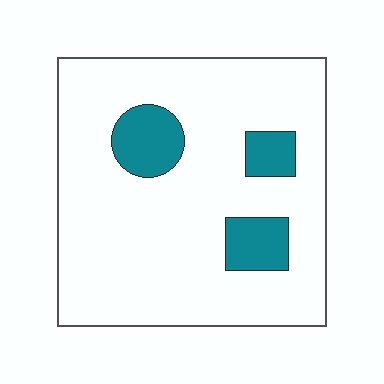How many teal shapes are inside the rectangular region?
3.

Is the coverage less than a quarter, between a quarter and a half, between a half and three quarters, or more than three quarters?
Less than a quarter.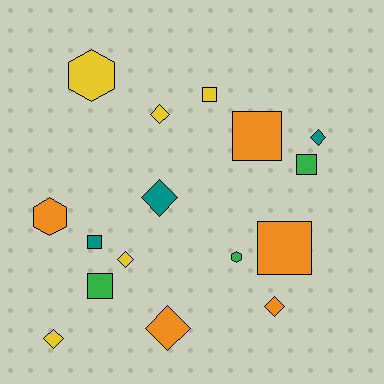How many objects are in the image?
There are 16 objects.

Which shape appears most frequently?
Diamond, with 7 objects.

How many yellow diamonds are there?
There are 3 yellow diamonds.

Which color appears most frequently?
Orange, with 5 objects.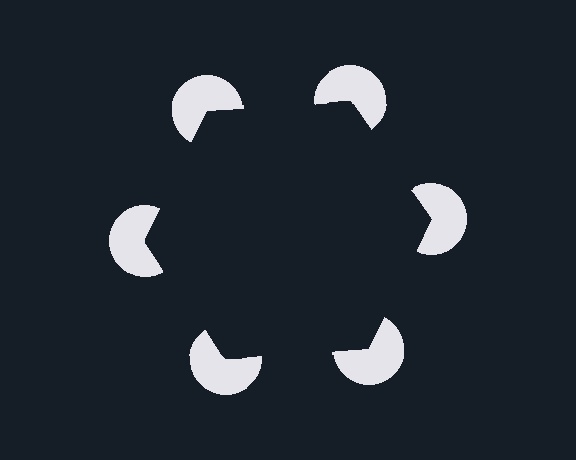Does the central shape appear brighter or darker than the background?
It typically appears slightly darker than the background, even though no actual brightness change is drawn.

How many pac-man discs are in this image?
There are 6 — one at each vertex of the illusory hexagon.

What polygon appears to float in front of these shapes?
An illusory hexagon — its edges are inferred from the aligned wedge cuts in the pac-man discs, not physically drawn.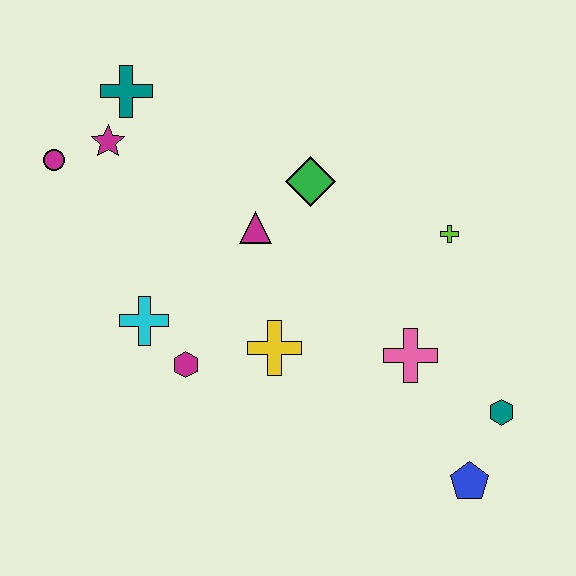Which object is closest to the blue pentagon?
The teal hexagon is closest to the blue pentagon.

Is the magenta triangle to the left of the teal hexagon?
Yes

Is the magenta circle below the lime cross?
No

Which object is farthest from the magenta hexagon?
The teal hexagon is farthest from the magenta hexagon.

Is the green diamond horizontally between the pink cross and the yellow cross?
Yes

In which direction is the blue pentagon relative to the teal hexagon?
The blue pentagon is below the teal hexagon.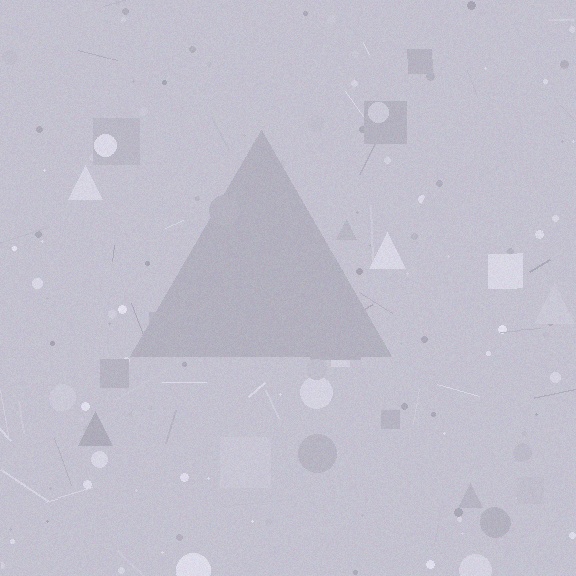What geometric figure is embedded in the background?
A triangle is embedded in the background.